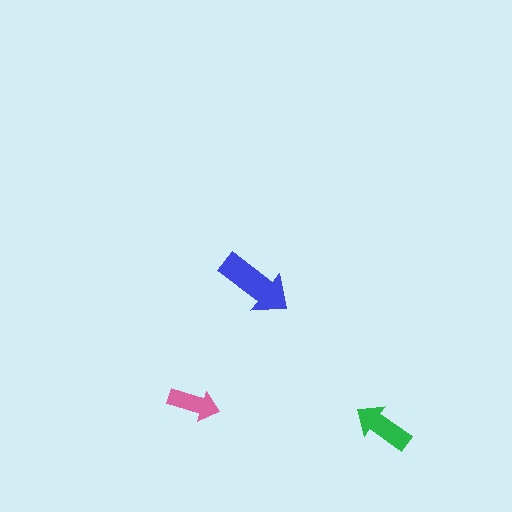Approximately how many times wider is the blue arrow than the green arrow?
About 1.5 times wider.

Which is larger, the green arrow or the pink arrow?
The green one.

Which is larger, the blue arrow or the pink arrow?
The blue one.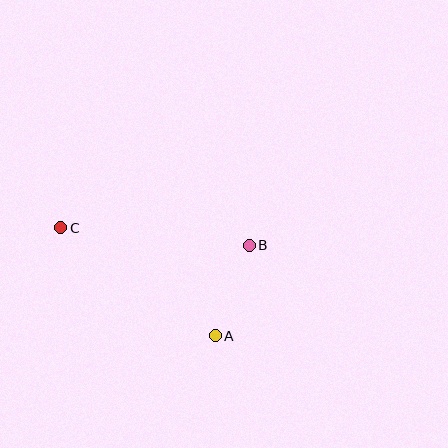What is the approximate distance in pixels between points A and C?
The distance between A and C is approximately 189 pixels.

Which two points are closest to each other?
Points A and B are closest to each other.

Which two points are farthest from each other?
Points B and C are farthest from each other.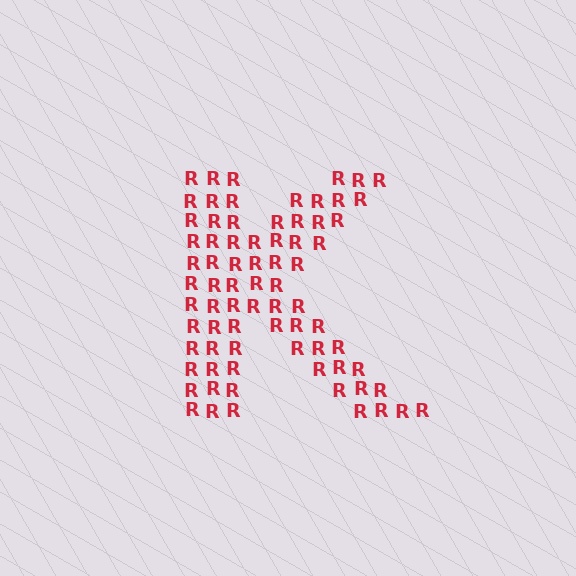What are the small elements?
The small elements are letter R's.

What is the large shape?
The large shape is the letter K.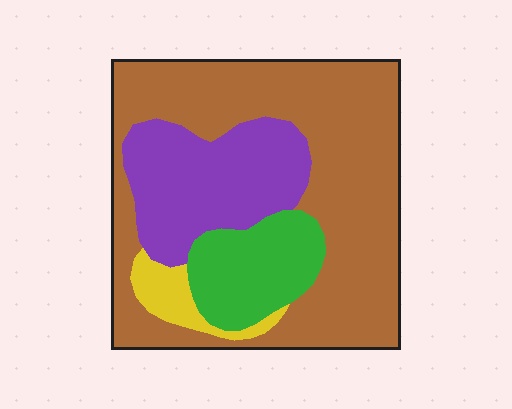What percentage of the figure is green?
Green covers around 15% of the figure.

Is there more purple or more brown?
Brown.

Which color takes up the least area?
Yellow, at roughly 5%.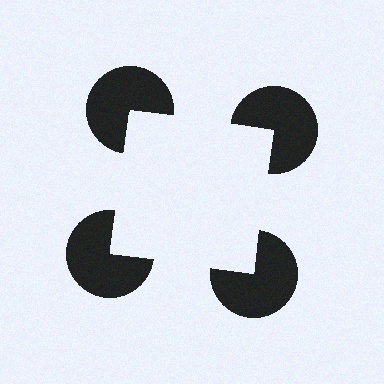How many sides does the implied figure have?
4 sides.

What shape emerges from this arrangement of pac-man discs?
An illusory square — its edges are inferred from the aligned wedge cuts in the pac-man discs, not physically drawn.